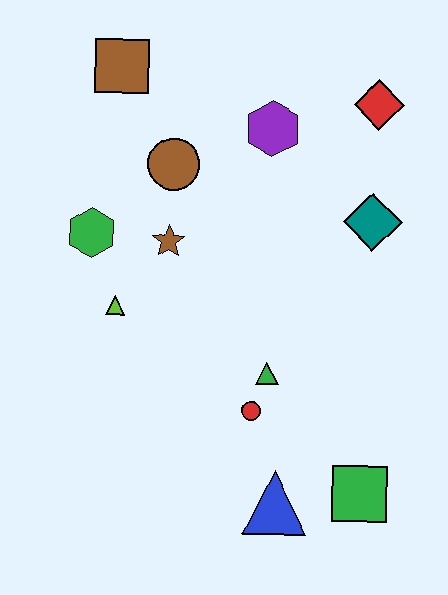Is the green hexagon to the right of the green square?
No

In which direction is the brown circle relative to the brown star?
The brown circle is above the brown star.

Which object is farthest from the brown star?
The green square is farthest from the brown star.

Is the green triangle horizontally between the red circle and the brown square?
No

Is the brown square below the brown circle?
No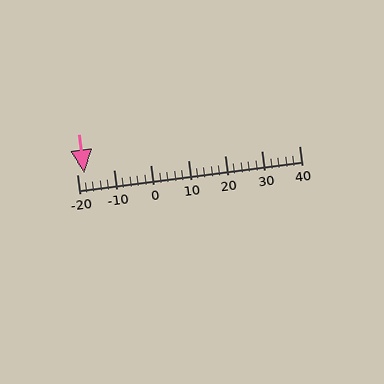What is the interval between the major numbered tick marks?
The major tick marks are spaced 10 units apart.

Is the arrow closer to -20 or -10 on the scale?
The arrow is closer to -20.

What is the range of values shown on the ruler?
The ruler shows values from -20 to 40.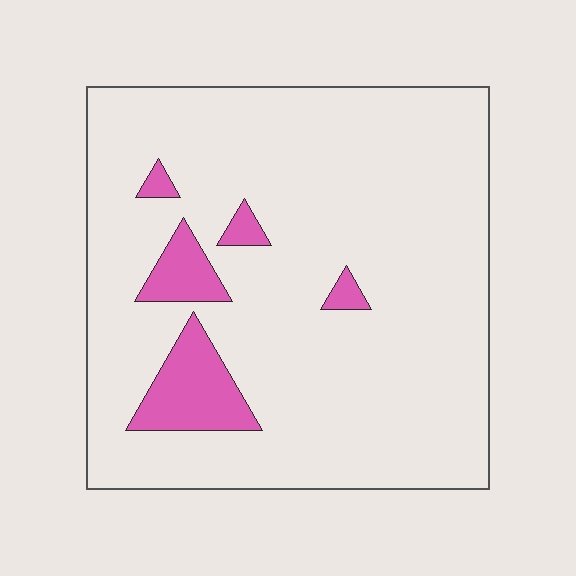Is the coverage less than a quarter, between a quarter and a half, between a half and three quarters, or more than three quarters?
Less than a quarter.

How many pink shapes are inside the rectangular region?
5.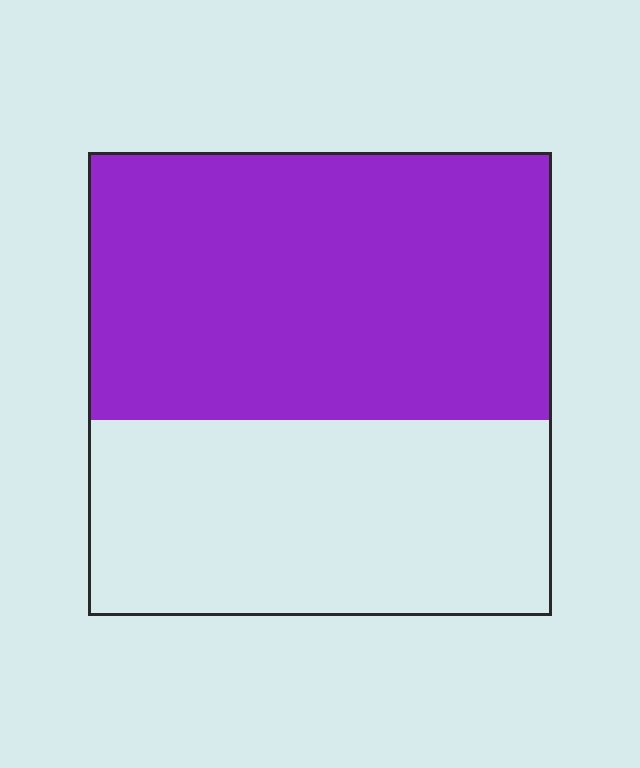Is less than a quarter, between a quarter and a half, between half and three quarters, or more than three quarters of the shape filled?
Between half and three quarters.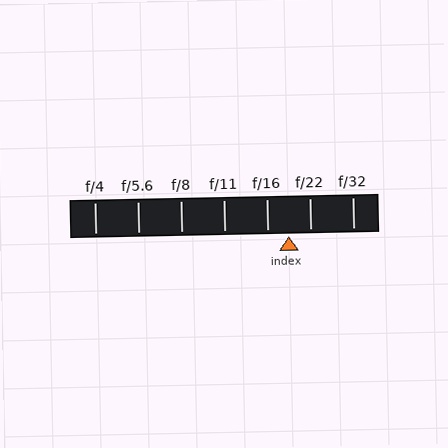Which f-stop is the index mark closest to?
The index mark is closest to f/16.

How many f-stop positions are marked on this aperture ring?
There are 7 f-stop positions marked.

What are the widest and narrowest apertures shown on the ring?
The widest aperture shown is f/4 and the narrowest is f/32.